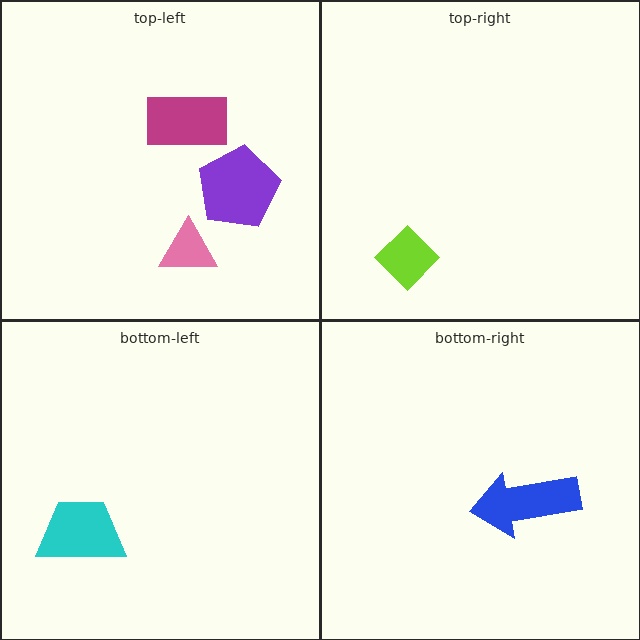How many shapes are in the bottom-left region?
1.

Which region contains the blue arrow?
The bottom-right region.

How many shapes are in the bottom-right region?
1.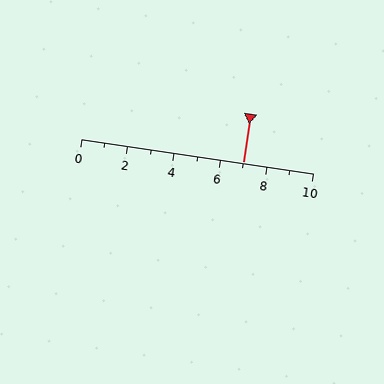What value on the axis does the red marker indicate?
The marker indicates approximately 7.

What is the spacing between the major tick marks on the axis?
The major ticks are spaced 2 apart.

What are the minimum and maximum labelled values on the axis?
The axis runs from 0 to 10.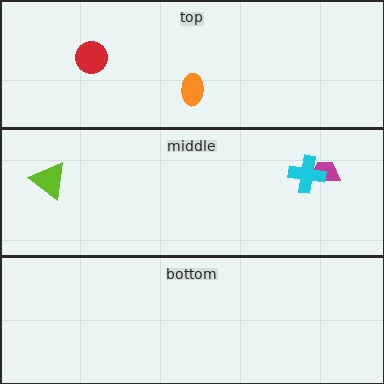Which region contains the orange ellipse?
The top region.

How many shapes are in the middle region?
3.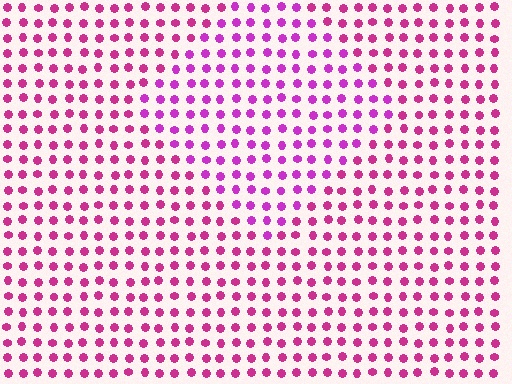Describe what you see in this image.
The image is filled with small magenta elements in a uniform arrangement. A diamond-shaped region is visible where the elements are tinted to a slightly different hue, forming a subtle color boundary.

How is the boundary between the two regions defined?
The boundary is defined purely by a slight shift in hue (about 24 degrees). Spacing, size, and orientation are identical on both sides.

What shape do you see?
I see a diamond.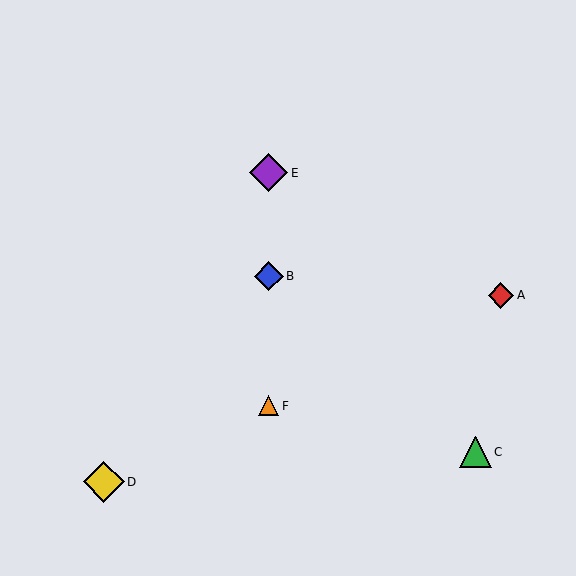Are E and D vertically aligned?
No, E is at x≈269 and D is at x≈104.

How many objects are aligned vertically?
3 objects (B, E, F) are aligned vertically.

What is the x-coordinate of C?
Object C is at x≈475.